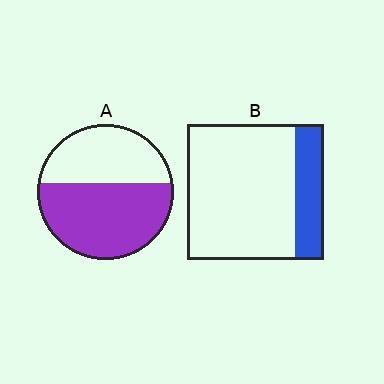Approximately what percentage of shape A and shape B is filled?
A is approximately 60% and B is approximately 20%.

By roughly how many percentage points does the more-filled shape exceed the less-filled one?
By roughly 35 percentage points (A over B).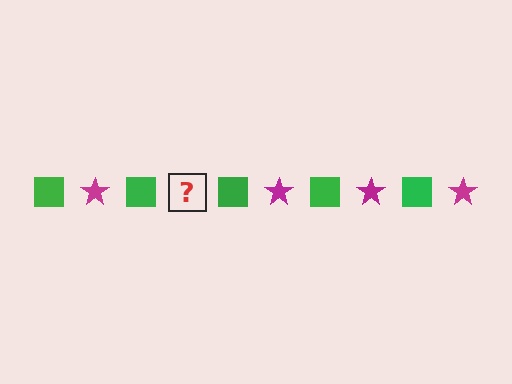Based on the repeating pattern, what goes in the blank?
The blank should be a magenta star.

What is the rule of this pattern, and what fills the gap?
The rule is that the pattern alternates between green square and magenta star. The gap should be filled with a magenta star.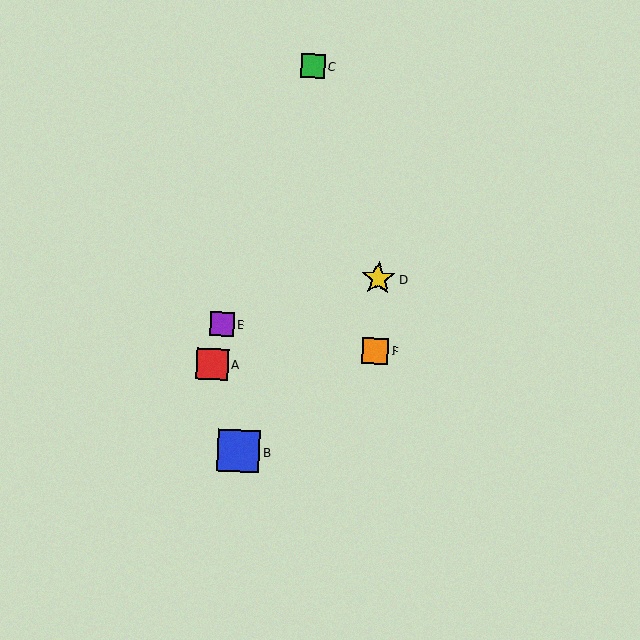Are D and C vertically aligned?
No, D is at x≈378 and C is at x≈313.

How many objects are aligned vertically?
2 objects (D, F) are aligned vertically.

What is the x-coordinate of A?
Object A is at x≈212.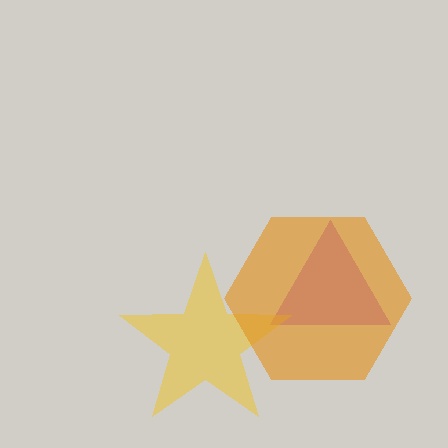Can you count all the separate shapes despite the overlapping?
Yes, there are 3 separate shapes.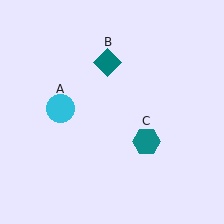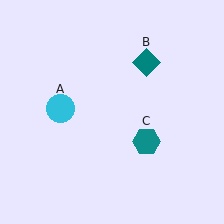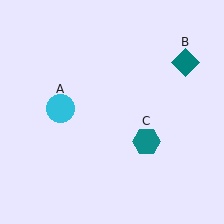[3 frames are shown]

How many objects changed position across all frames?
1 object changed position: teal diamond (object B).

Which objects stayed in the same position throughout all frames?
Cyan circle (object A) and teal hexagon (object C) remained stationary.